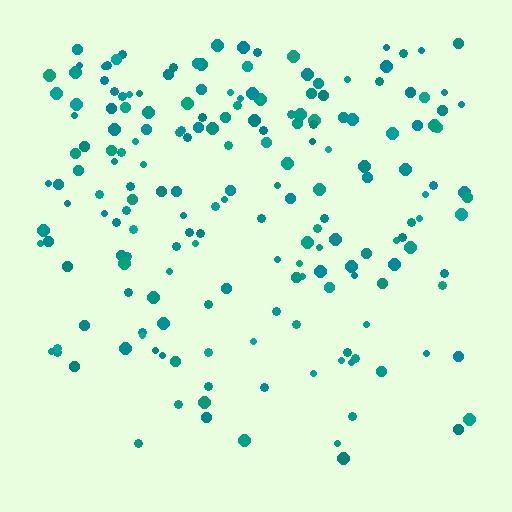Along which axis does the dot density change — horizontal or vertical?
Vertical.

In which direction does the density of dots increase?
From bottom to top, with the top side densest.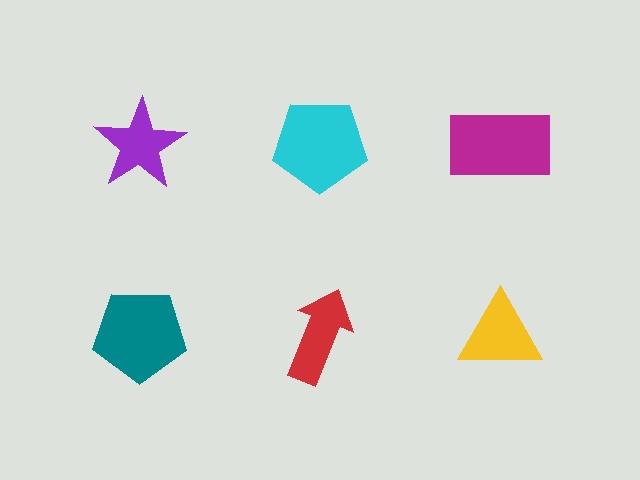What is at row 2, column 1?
A teal pentagon.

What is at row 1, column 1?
A purple star.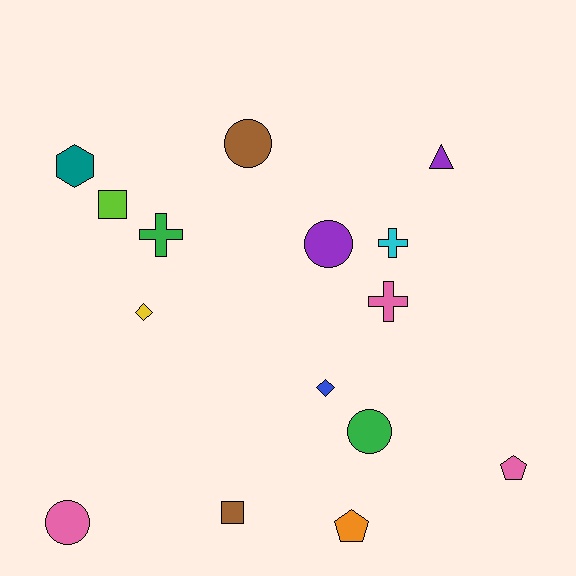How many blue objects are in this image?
There is 1 blue object.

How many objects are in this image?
There are 15 objects.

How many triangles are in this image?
There is 1 triangle.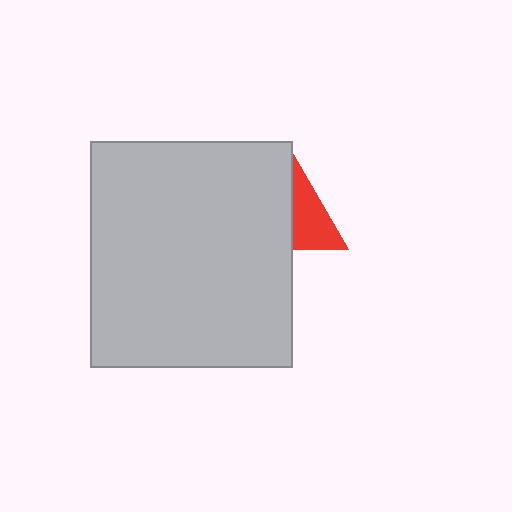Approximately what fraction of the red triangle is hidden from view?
Roughly 50% of the red triangle is hidden behind the light gray rectangle.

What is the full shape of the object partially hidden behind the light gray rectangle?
The partially hidden object is a red triangle.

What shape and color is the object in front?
The object in front is a light gray rectangle.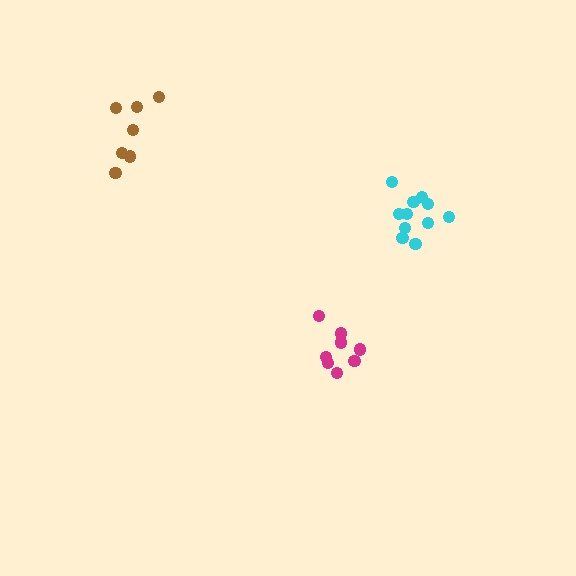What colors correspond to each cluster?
The clusters are colored: cyan, brown, magenta.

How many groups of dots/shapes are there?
There are 3 groups.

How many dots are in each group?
Group 1: 11 dots, Group 2: 7 dots, Group 3: 8 dots (26 total).